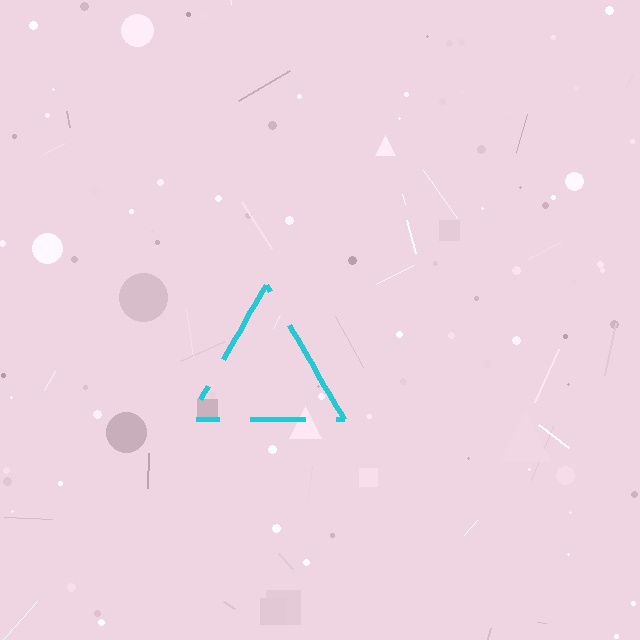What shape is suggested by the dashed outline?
The dashed outline suggests a triangle.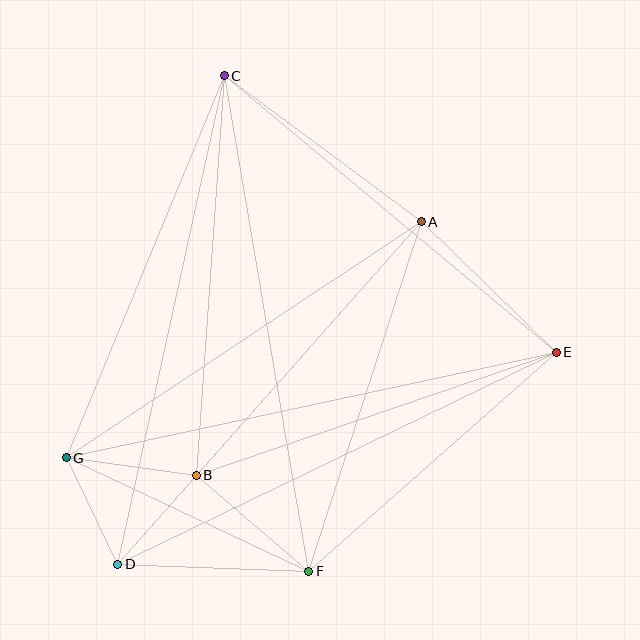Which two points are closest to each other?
Points D and G are closest to each other.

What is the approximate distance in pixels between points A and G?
The distance between A and G is approximately 426 pixels.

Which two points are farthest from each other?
Points C and F are farthest from each other.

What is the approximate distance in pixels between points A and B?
The distance between A and B is approximately 339 pixels.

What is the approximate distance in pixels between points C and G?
The distance between C and G is approximately 413 pixels.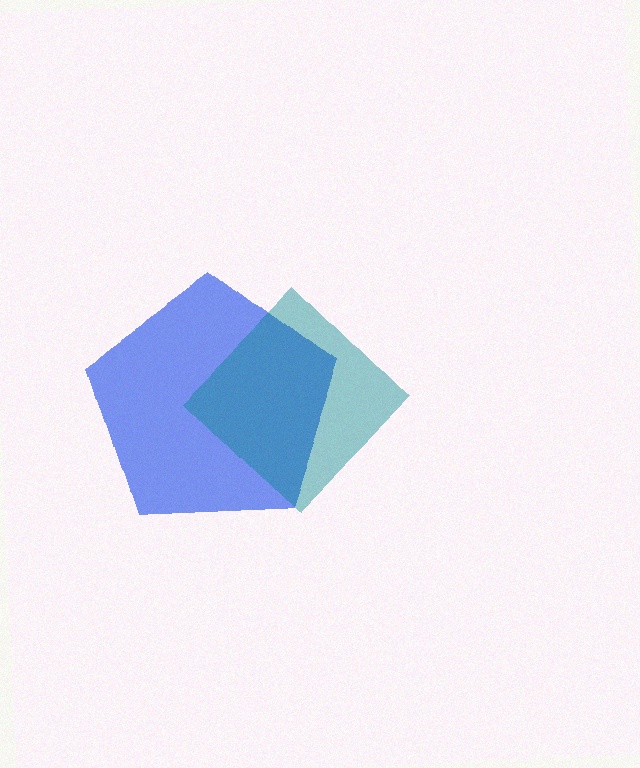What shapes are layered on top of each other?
The layered shapes are: a blue pentagon, a teal diamond.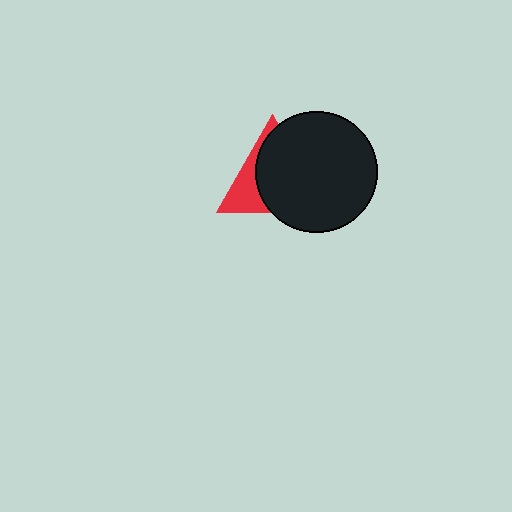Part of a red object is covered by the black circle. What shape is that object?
It is a triangle.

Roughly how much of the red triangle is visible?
A small part of it is visible (roughly 33%).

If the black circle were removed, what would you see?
You would see the complete red triangle.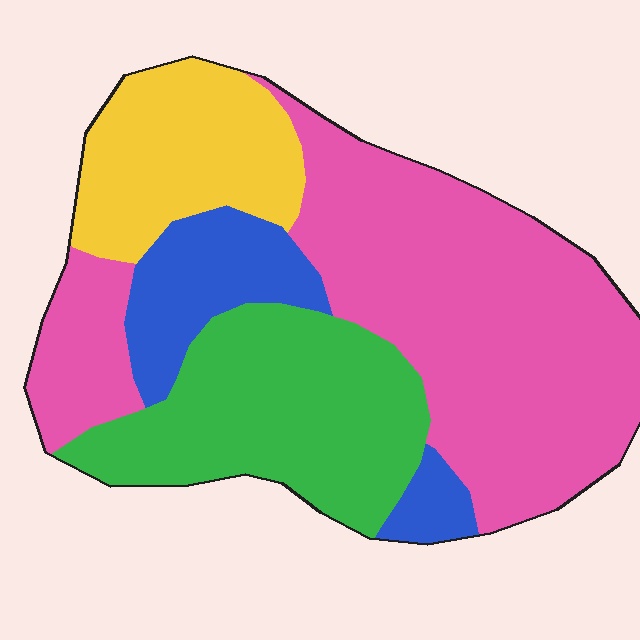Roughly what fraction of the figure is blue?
Blue takes up less than a sixth of the figure.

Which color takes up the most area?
Pink, at roughly 45%.